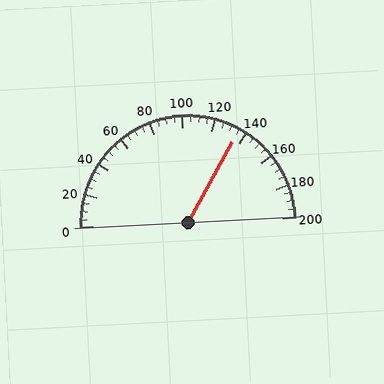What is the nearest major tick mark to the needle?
The nearest major tick mark is 140.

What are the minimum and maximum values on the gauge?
The gauge ranges from 0 to 200.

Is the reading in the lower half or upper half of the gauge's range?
The reading is in the upper half of the range (0 to 200).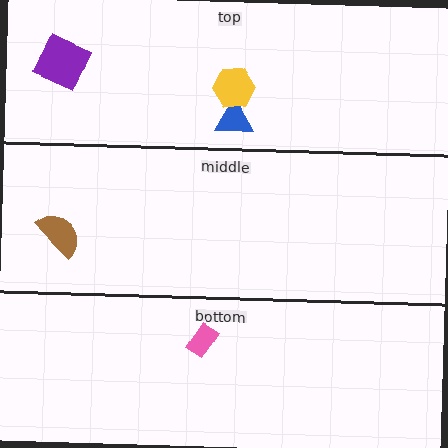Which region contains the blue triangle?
The top region.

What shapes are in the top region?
The blue triangle, the purple square, the yellow hexagon.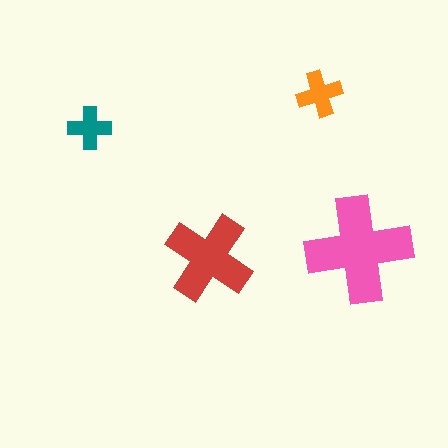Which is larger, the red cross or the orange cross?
The red one.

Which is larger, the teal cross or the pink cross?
The pink one.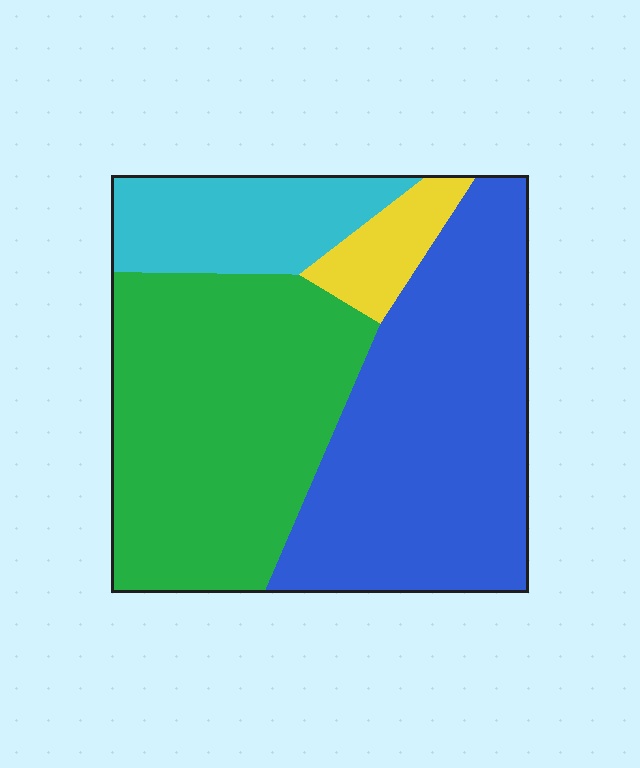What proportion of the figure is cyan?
Cyan takes up about one eighth (1/8) of the figure.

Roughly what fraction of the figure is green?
Green covers 39% of the figure.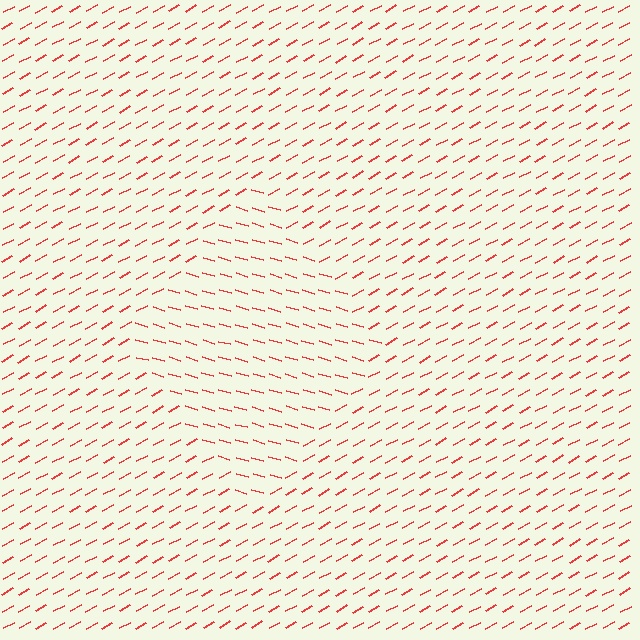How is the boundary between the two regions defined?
The boundary is defined purely by a change in line orientation (approximately 45 degrees difference). All lines are the same color and thickness.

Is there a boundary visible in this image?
Yes, there is a texture boundary formed by a change in line orientation.